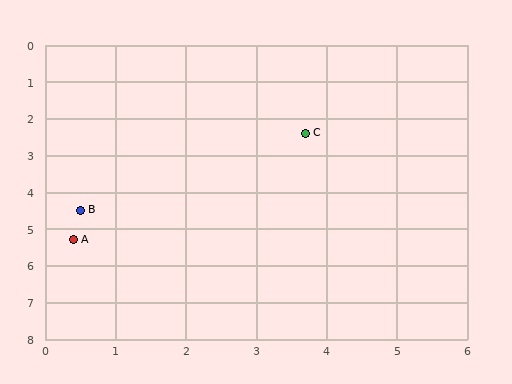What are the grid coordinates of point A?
Point A is at approximately (0.4, 5.3).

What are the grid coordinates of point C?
Point C is at approximately (3.7, 2.4).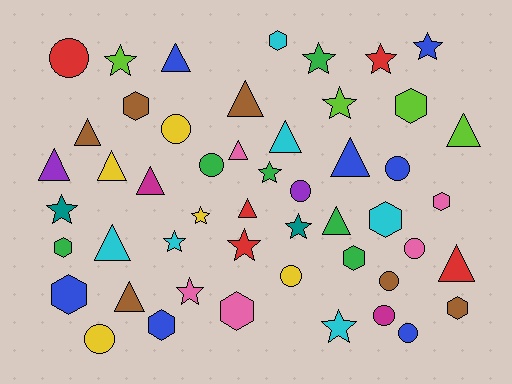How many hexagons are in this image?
There are 11 hexagons.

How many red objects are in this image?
There are 5 red objects.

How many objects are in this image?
There are 50 objects.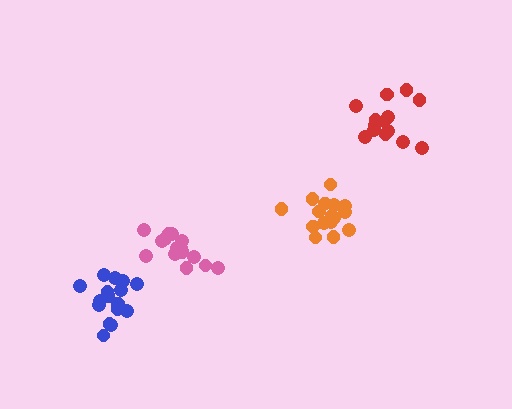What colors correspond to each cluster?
The clusters are colored: red, blue, orange, pink.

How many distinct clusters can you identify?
There are 4 distinct clusters.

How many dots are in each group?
Group 1: 14 dots, Group 2: 16 dots, Group 3: 16 dots, Group 4: 16 dots (62 total).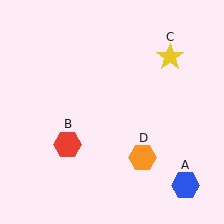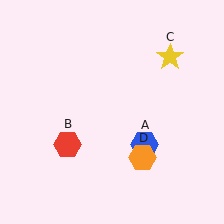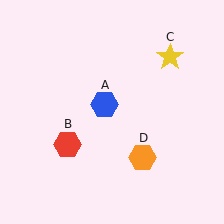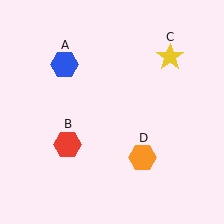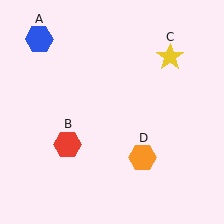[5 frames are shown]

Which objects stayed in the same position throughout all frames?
Red hexagon (object B) and yellow star (object C) and orange hexagon (object D) remained stationary.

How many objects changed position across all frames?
1 object changed position: blue hexagon (object A).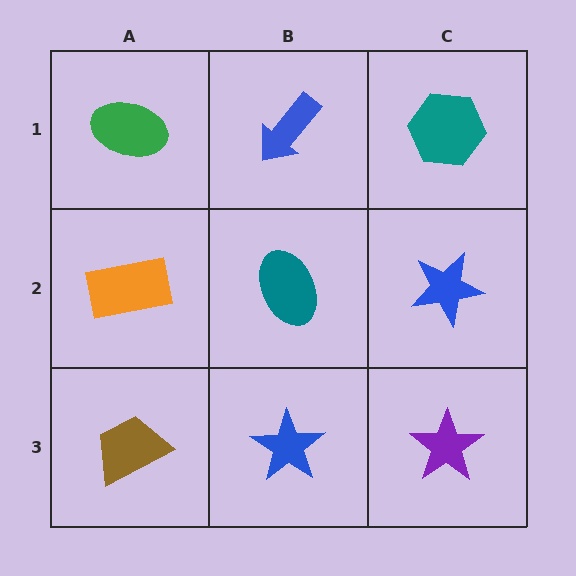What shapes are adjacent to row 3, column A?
An orange rectangle (row 2, column A), a blue star (row 3, column B).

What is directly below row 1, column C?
A blue star.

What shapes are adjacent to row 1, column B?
A teal ellipse (row 2, column B), a green ellipse (row 1, column A), a teal hexagon (row 1, column C).